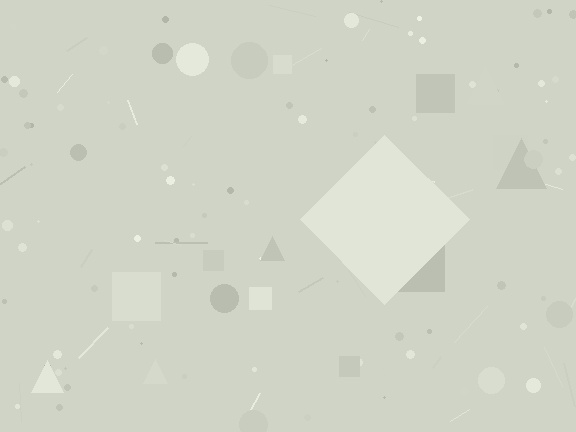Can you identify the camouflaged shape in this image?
The camouflaged shape is a diamond.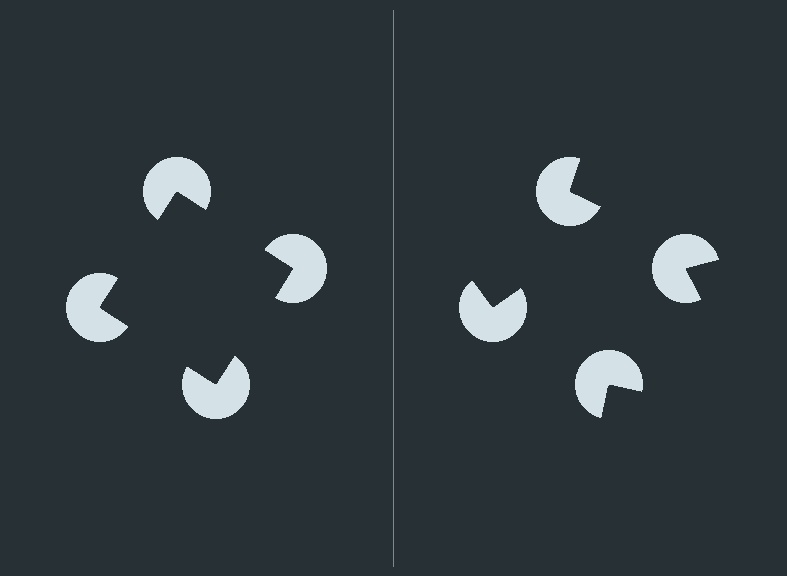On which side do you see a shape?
An illusory square appears on the left side. On the right side the wedge cuts are rotated, so no coherent shape forms.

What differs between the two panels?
The pac-man discs are positioned identically on both sides; only the wedge orientations differ. On the left they align to a square; on the right they are misaligned.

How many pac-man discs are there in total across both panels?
8 — 4 on each side.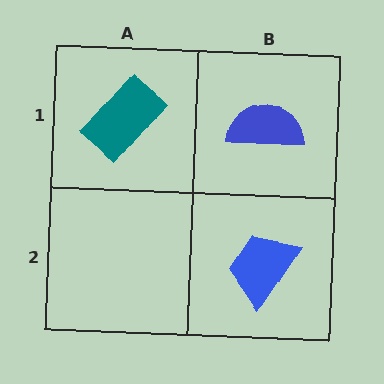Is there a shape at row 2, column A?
No, that cell is empty.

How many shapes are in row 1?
2 shapes.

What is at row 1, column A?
A teal rectangle.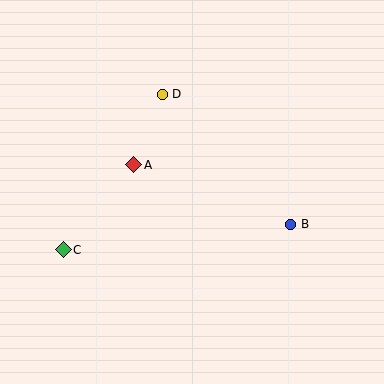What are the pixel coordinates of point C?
Point C is at (63, 250).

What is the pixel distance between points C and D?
The distance between C and D is 184 pixels.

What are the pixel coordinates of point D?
Point D is at (162, 94).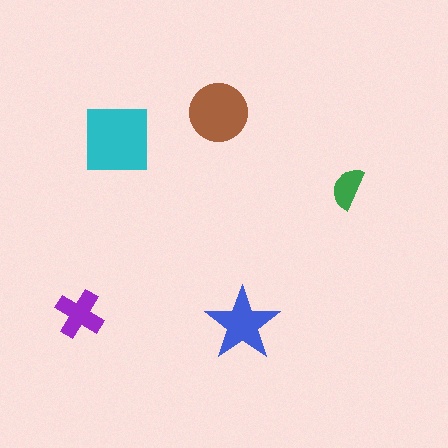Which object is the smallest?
The green semicircle.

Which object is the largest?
The cyan square.